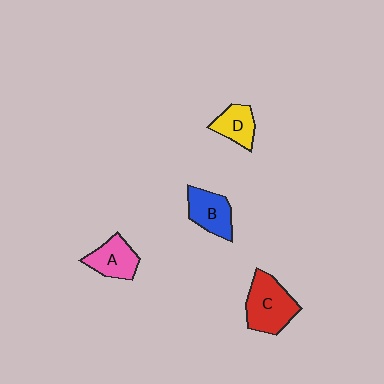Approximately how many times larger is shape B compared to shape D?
Approximately 1.3 times.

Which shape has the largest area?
Shape C (red).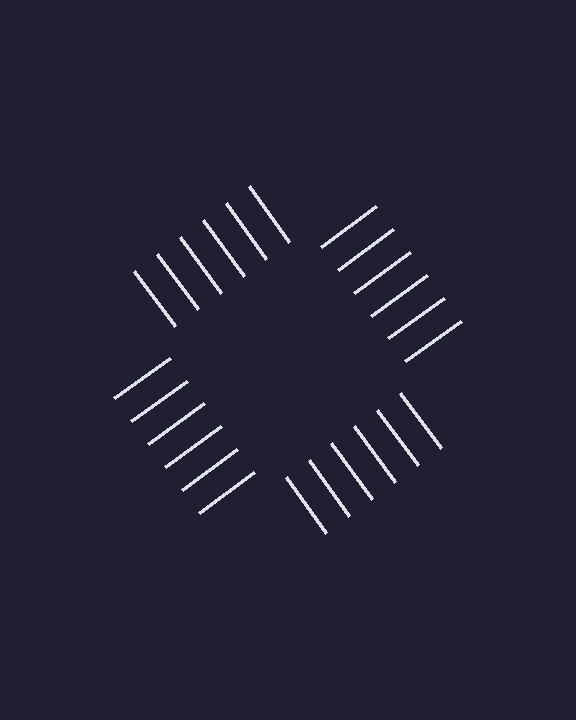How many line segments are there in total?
24 — 6 along each of the 4 edges.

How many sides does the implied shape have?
4 sides — the line-ends trace a square.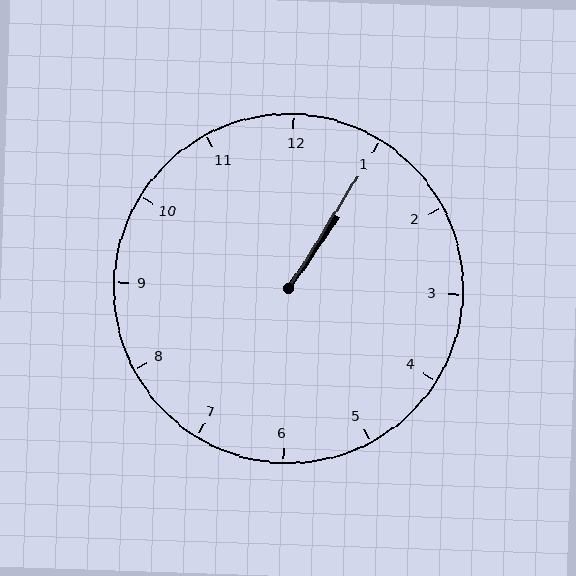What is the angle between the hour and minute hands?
Approximately 2 degrees.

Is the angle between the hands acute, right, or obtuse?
It is acute.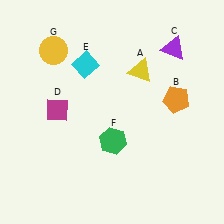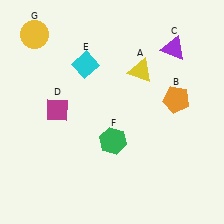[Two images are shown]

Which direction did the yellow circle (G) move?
The yellow circle (G) moved left.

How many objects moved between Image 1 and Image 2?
1 object moved between the two images.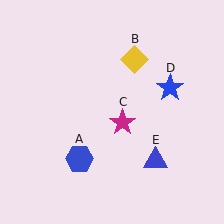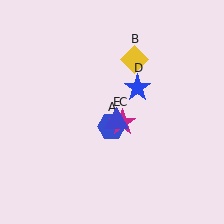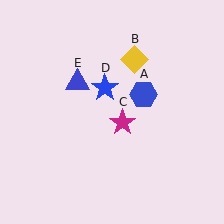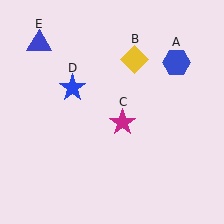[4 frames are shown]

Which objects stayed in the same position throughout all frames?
Yellow diamond (object B) and magenta star (object C) remained stationary.